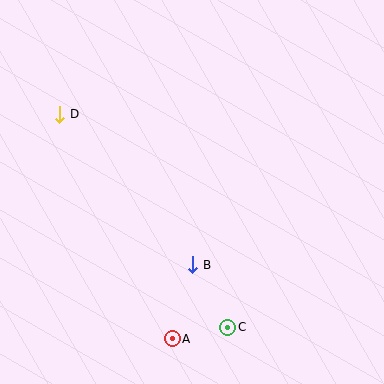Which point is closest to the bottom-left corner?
Point A is closest to the bottom-left corner.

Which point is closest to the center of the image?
Point B at (193, 265) is closest to the center.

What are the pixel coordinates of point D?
Point D is at (60, 114).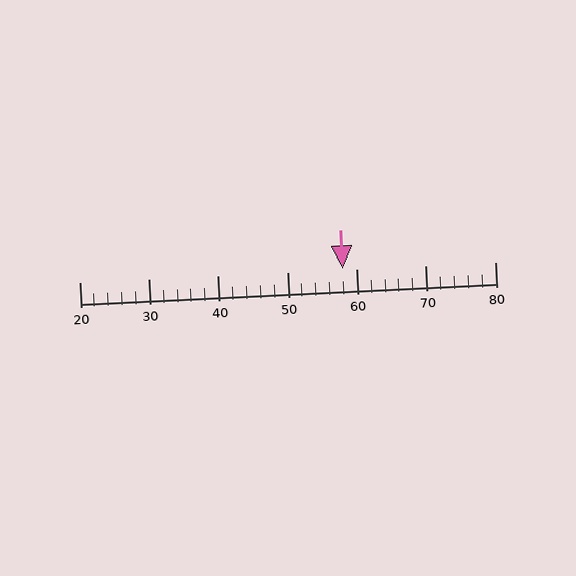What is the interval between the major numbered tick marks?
The major tick marks are spaced 10 units apart.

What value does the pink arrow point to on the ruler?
The pink arrow points to approximately 58.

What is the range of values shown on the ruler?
The ruler shows values from 20 to 80.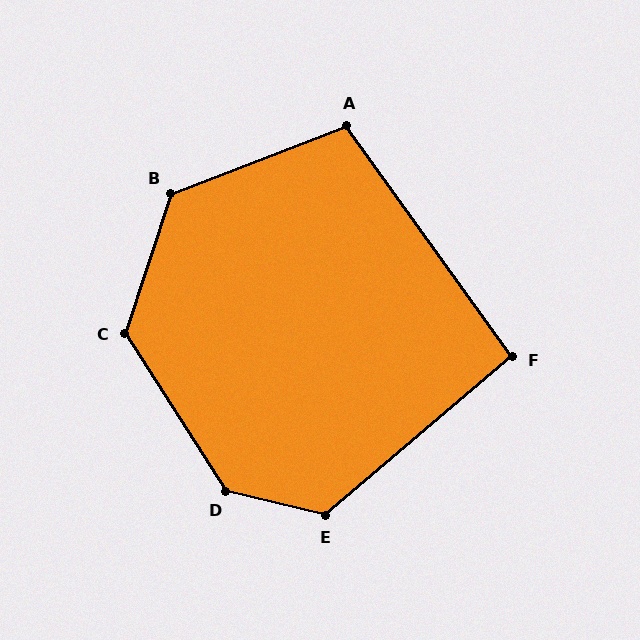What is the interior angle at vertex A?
Approximately 105 degrees (obtuse).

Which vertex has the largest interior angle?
D, at approximately 136 degrees.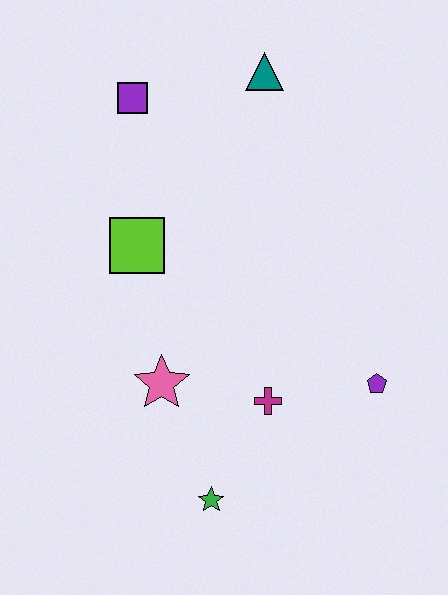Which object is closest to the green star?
The magenta cross is closest to the green star.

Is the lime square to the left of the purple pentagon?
Yes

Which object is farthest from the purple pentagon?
The purple square is farthest from the purple pentagon.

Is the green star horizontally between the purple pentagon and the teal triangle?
No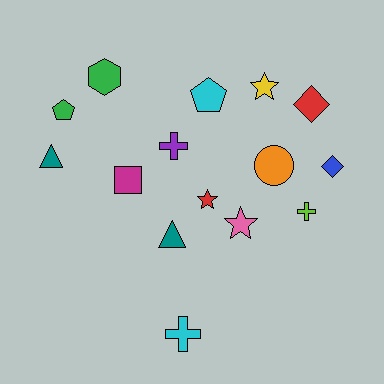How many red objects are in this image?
There are 2 red objects.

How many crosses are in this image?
There are 3 crosses.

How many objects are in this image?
There are 15 objects.